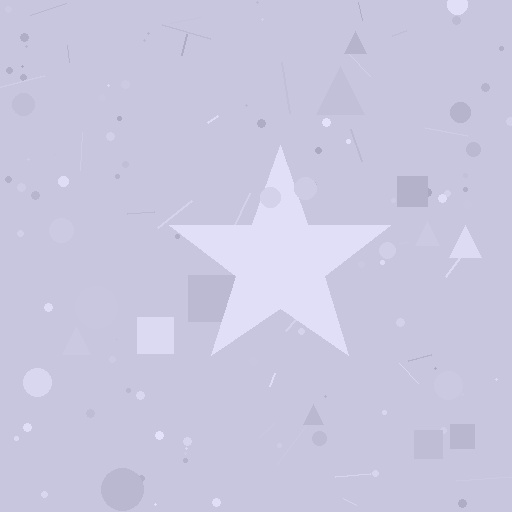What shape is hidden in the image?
A star is hidden in the image.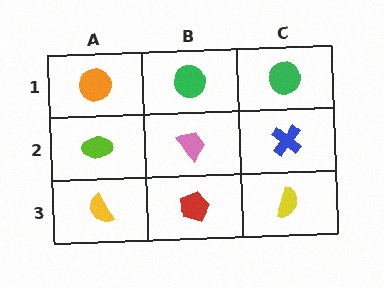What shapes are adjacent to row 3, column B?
A pink trapezoid (row 2, column B), a yellow semicircle (row 3, column A), a yellow semicircle (row 3, column C).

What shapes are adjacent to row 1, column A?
A lime ellipse (row 2, column A), a green circle (row 1, column B).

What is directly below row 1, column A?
A lime ellipse.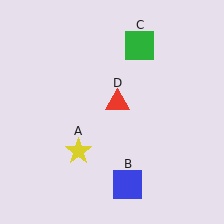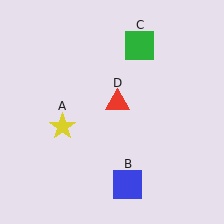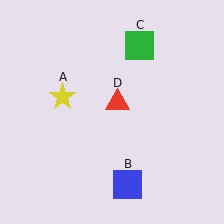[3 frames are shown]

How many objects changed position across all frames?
1 object changed position: yellow star (object A).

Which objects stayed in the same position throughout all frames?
Blue square (object B) and green square (object C) and red triangle (object D) remained stationary.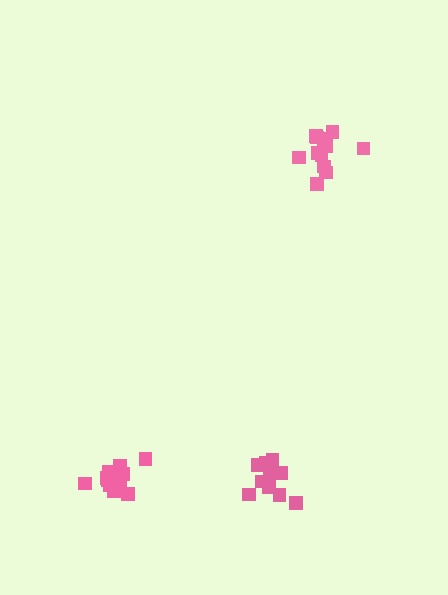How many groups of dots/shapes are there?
There are 3 groups.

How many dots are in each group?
Group 1: 12 dots, Group 2: 14 dots, Group 3: 12 dots (38 total).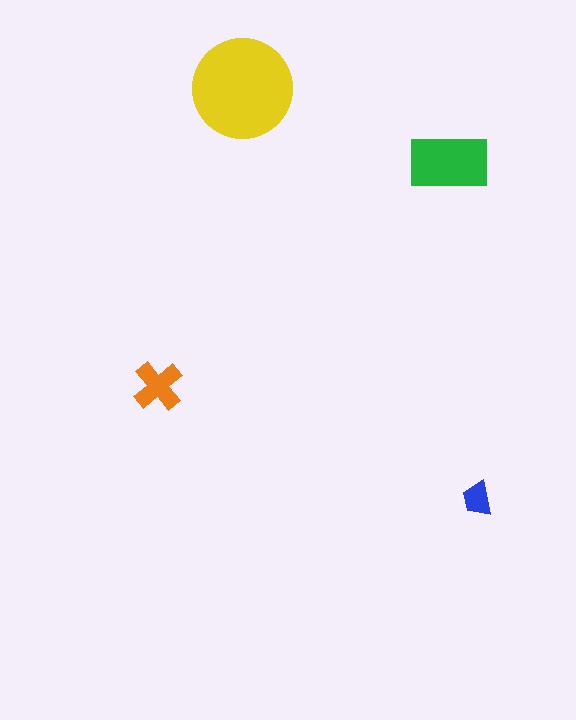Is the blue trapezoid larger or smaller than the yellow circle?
Smaller.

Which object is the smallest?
The blue trapezoid.